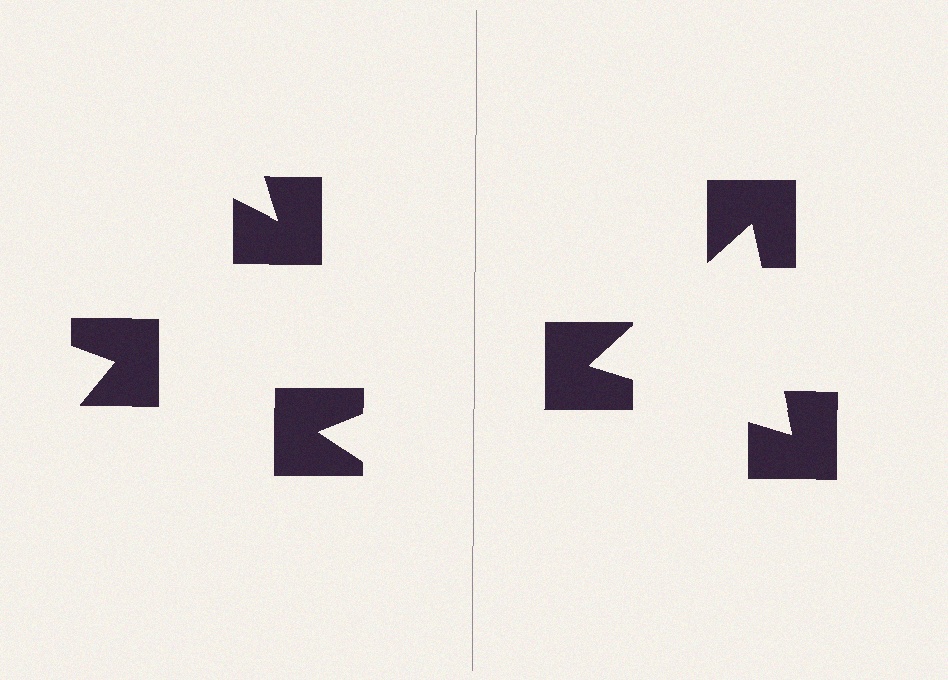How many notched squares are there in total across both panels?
6 — 3 on each side.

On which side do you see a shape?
An illusory triangle appears on the right side. On the left side the wedge cuts are rotated, so no coherent shape forms.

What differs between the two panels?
The notched squares are positioned identically on both sides; only the wedge orientations differ. On the right they align to a triangle; on the left they are misaligned.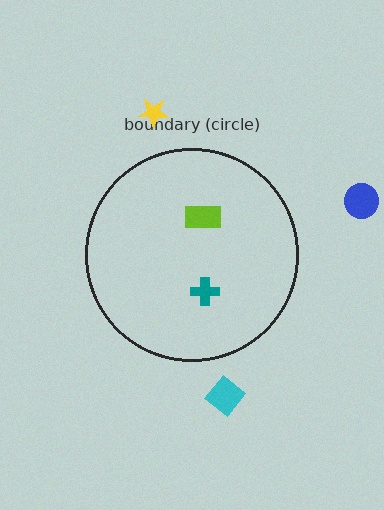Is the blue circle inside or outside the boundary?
Outside.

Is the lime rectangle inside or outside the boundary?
Inside.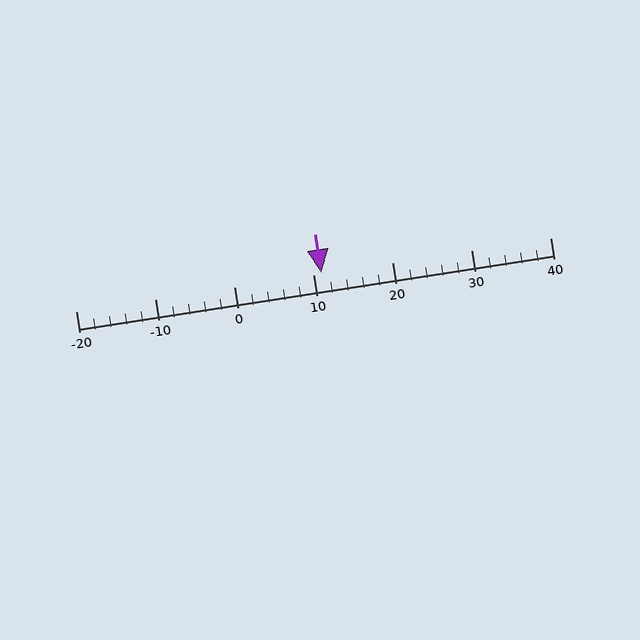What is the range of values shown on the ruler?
The ruler shows values from -20 to 40.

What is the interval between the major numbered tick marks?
The major tick marks are spaced 10 units apart.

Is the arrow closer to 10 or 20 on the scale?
The arrow is closer to 10.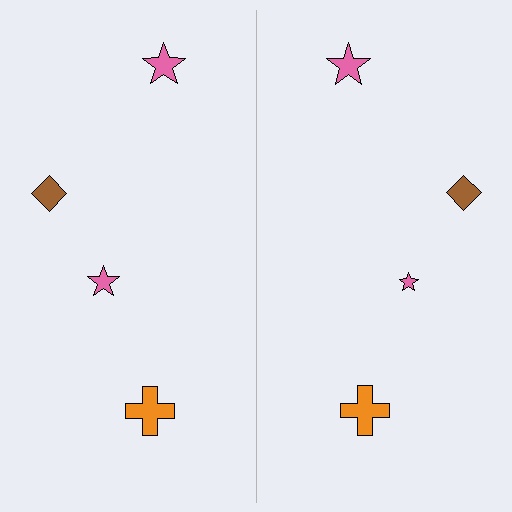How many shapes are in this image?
There are 8 shapes in this image.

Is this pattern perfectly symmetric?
No, the pattern is not perfectly symmetric. The pink star on the right side has a different size than its mirror counterpart.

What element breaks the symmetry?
The pink star on the right side has a different size than its mirror counterpart.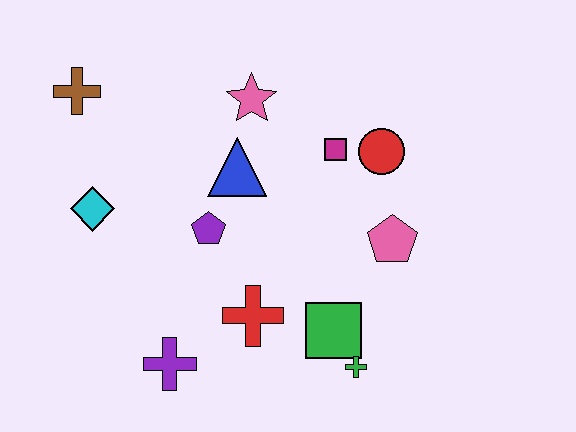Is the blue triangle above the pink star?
No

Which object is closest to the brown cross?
The cyan diamond is closest to the brown cross.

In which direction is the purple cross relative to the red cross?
The purple cross is to the left of the red cross.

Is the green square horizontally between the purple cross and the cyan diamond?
No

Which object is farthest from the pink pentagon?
The brown cross is farthest from the pink pentagon.